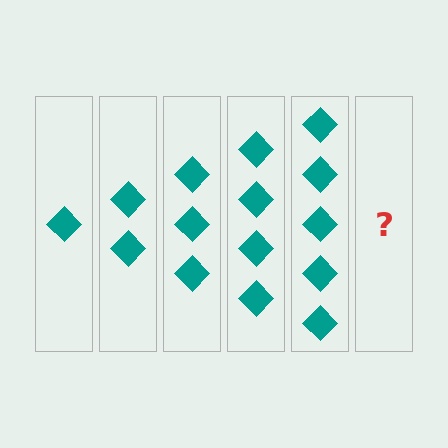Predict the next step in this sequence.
The next step is 6 diamonds.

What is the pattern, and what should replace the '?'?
The pattern is that each step adds one more diamond. The '?' should be 6 diamonds.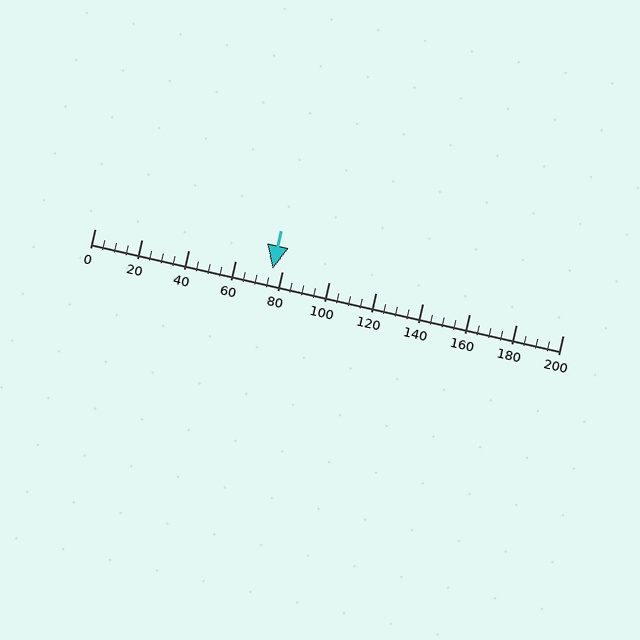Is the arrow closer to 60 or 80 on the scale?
The arrow is closer to 80.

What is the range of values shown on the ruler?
The ruler shows values from 0 to 200.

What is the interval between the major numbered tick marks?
The major tick marks are spaced 20 units apart.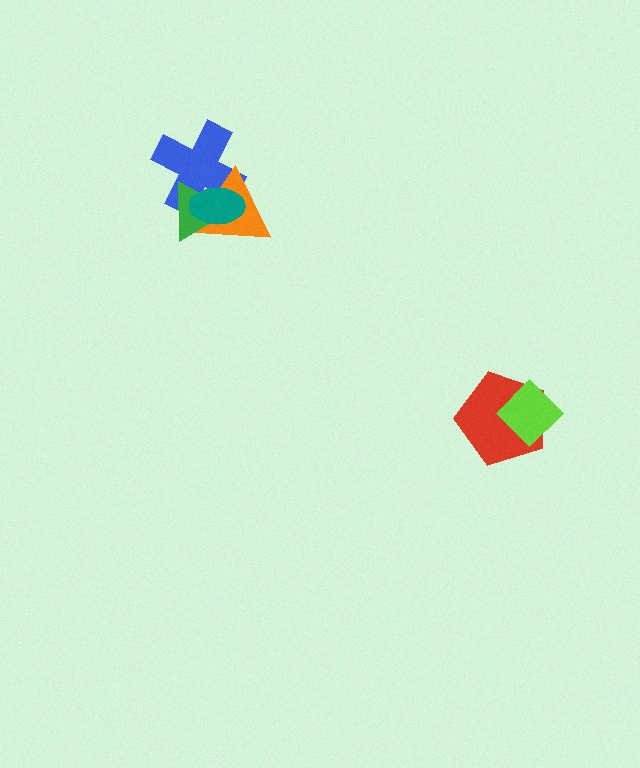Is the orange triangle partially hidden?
Yes, it is partially covered by another shape.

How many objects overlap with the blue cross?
3 objects overlap with the blue cross.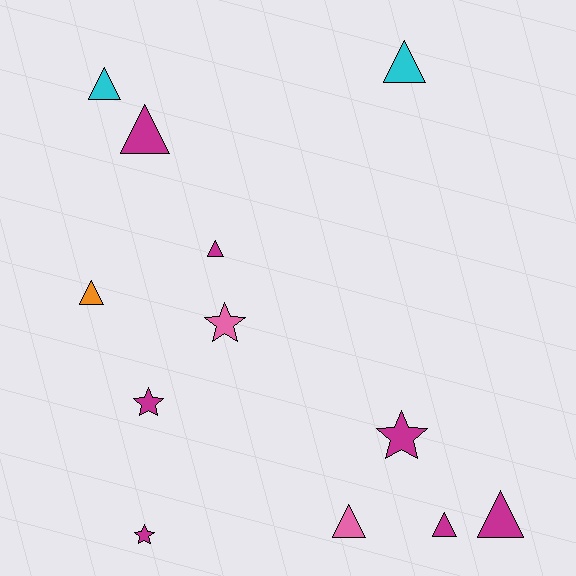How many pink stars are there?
There is 1 pink star.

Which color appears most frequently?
Magenta, with 7 objects.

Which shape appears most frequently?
Triangle, with 8 objects.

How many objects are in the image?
There are 12 objects.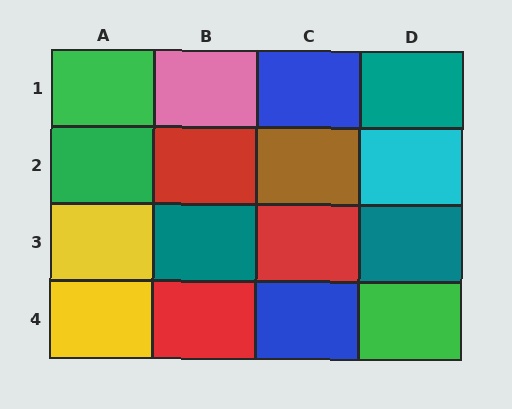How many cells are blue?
2 cells are blue.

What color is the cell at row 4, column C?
Blue.